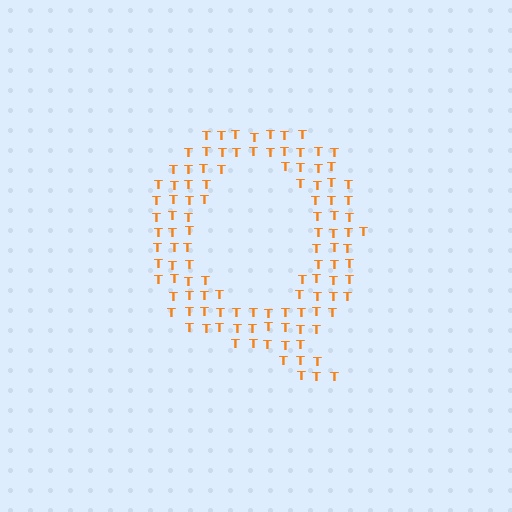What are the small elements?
The small elements are letter T's.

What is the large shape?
The large shape is the letter Q.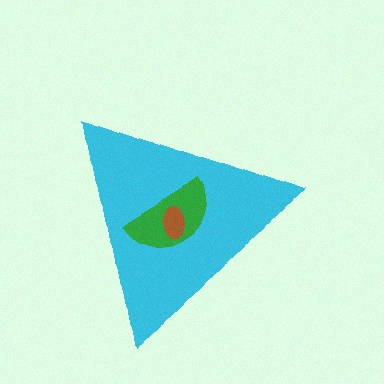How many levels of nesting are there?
3.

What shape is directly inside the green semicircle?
The brown ellipse.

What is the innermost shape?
The brown ellipse.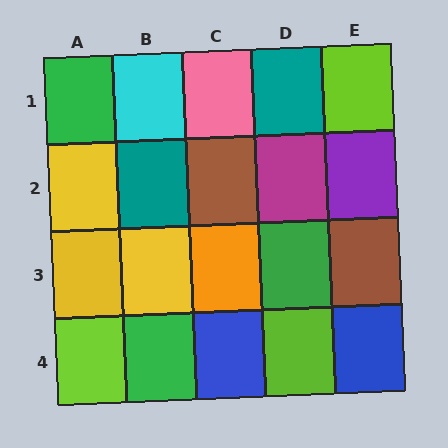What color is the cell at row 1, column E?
Lime.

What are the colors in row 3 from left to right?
Yellow, yellow, orange, green, brown.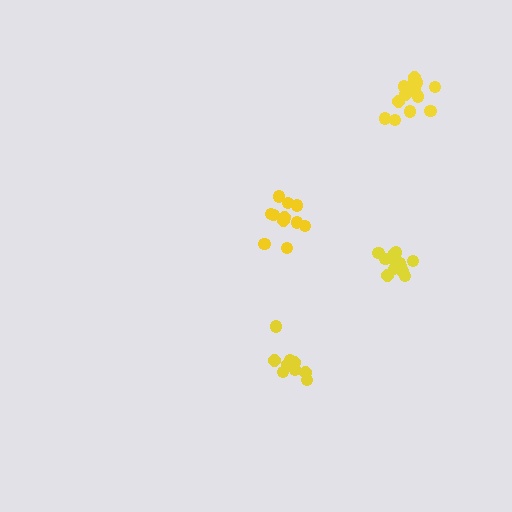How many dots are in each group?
Group 1: 12 dots, Group 2: 9 dots, Group 3: 11 dots, Group 4: 13 dots (45 total).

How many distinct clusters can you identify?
There are 4 distinct clusters.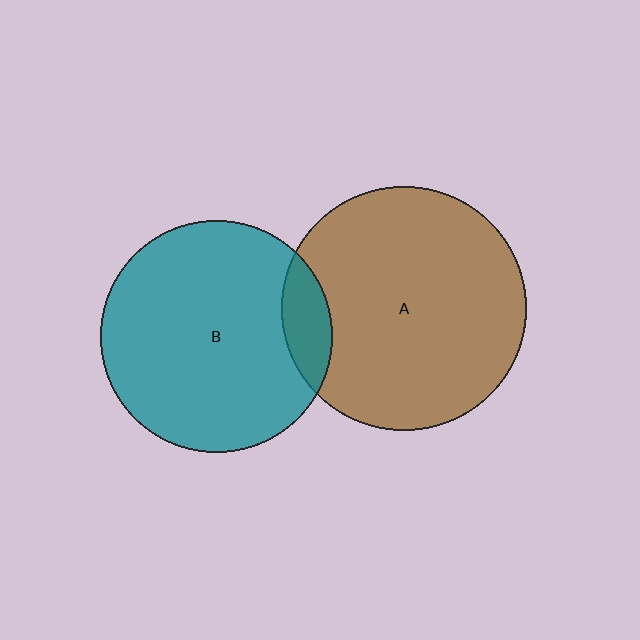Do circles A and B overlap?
Yes.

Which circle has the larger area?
Circle A (brown).